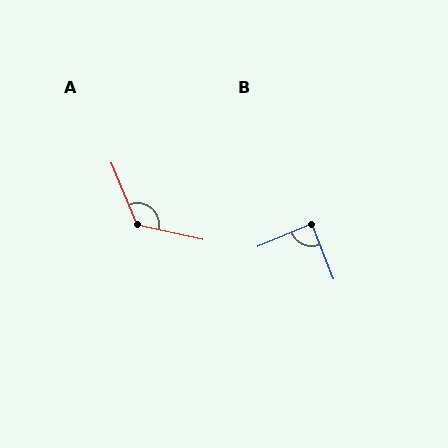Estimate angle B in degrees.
Approximately 89 degrees.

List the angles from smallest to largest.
B (89°), A (125°).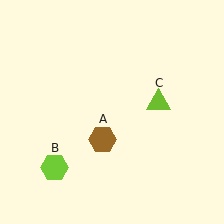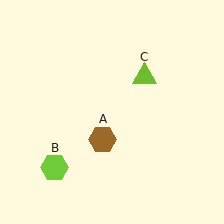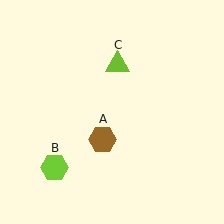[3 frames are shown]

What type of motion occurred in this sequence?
The lime triangle (object C) rotated counterclockwise around the center of the scene.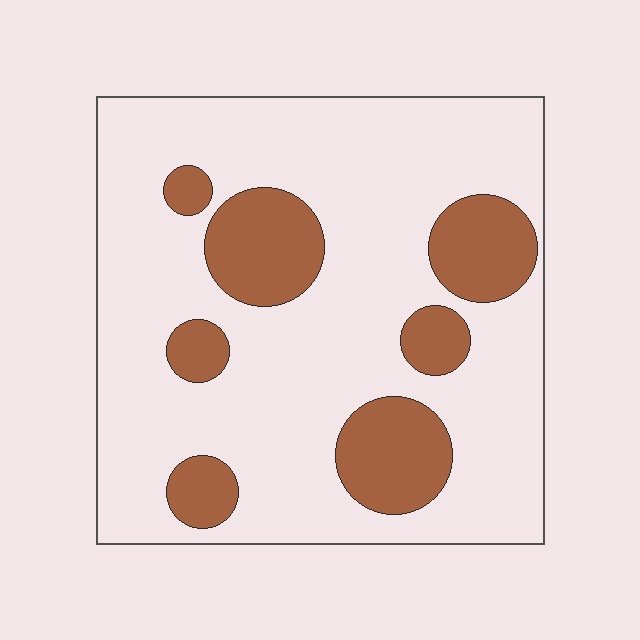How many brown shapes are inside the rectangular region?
7.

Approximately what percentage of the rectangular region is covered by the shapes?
Approximately 20%.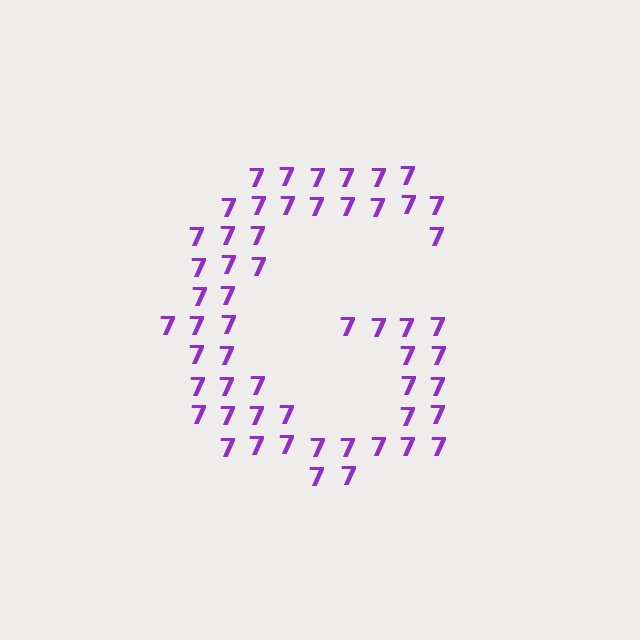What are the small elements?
The small elements are digit 7's.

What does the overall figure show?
The overall figure shows the letter G.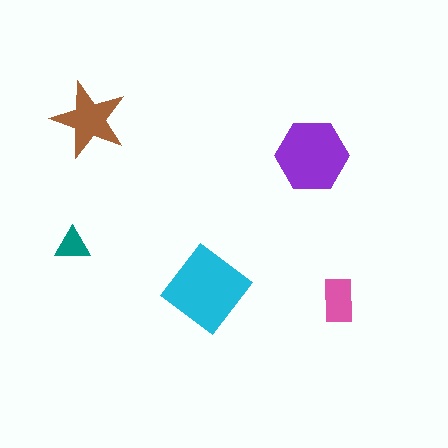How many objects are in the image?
There are 5 objects in the image.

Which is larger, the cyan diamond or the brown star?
The cyan diamond.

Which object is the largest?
The cyan diamond.